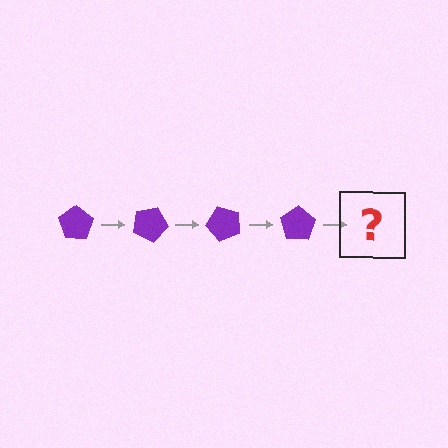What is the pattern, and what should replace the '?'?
The pattern is that the pentagon rotates 25 degrees each step. The '?' should be a purple pentagon rotated 100 degrees.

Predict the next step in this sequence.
The next step is a purple pentagon rotated 100 degrees.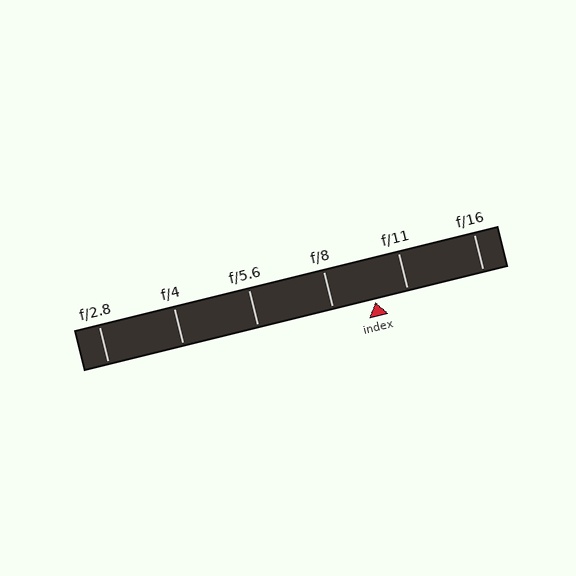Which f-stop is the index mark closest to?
The index mark is closest to f/11.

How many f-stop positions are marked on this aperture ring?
There are 6 f-stop positions marked.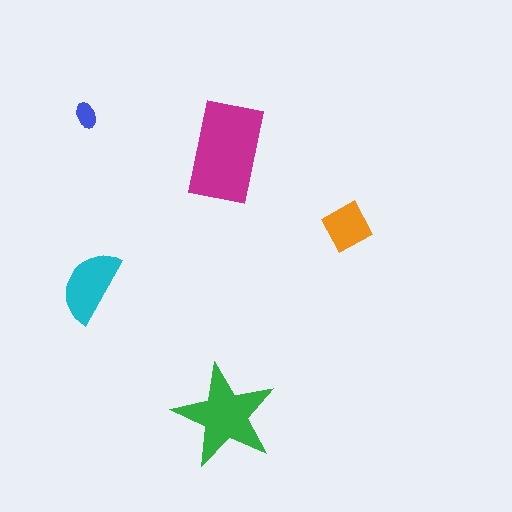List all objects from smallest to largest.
The blue ellipse, the orange diamond, the cyan semicircle, the green star, the magenta rectangle.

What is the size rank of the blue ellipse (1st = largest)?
5th.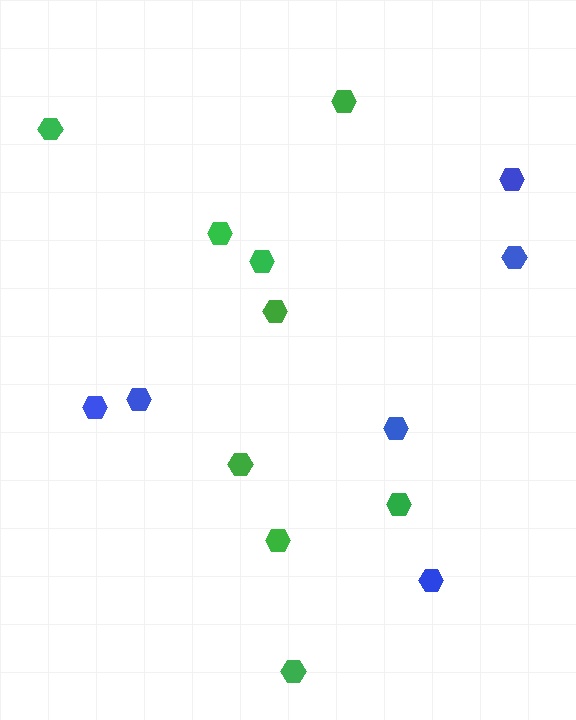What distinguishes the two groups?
There are 2 groups: one group of green hexagons (9) and one group of blue hexagons (6).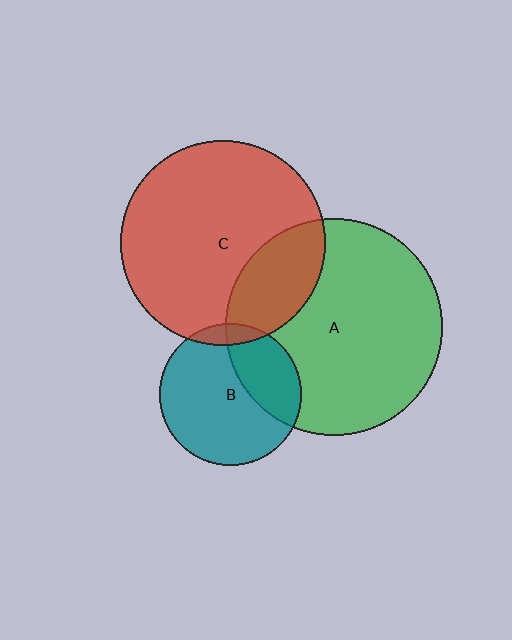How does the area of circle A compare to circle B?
Approximately 2.3 times.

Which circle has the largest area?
Circle A (green).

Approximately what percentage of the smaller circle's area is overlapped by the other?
Approximately 10%.